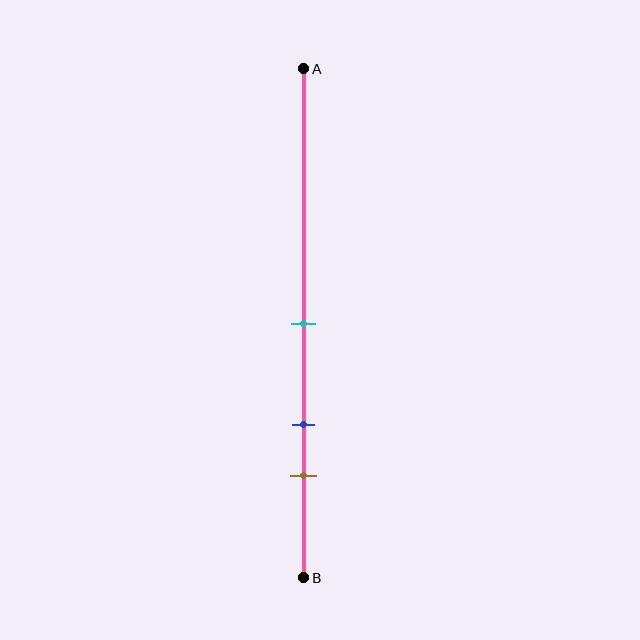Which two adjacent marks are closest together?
The blue and brown marks are the closest adjacent pair.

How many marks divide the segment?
There are 3 marks dividing the segment.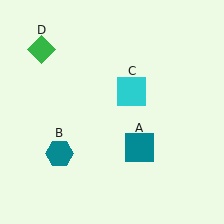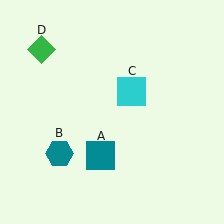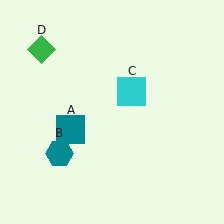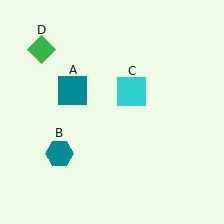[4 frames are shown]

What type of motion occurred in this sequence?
The teal square (object A) rotated clockwise around the center of the scene.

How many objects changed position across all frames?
1 object changed position: teal square (object A).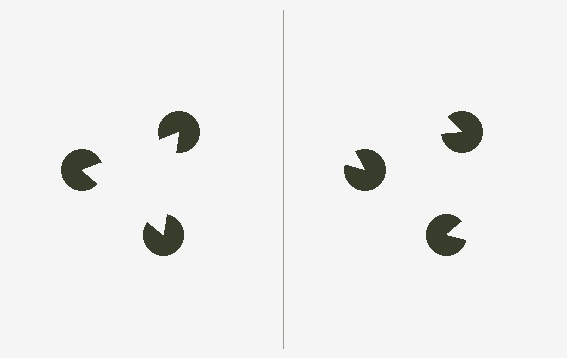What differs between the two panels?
The pac-man discs are positioned identically on both sides; only the wedge orientations differ. On the left they align to a triangle; on the right they are misaligned.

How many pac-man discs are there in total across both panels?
6 — 3 on each side.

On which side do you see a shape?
An illusory triangle appears on the left side. On the right side the wedge cuts are rotated, so no coherent shape forms.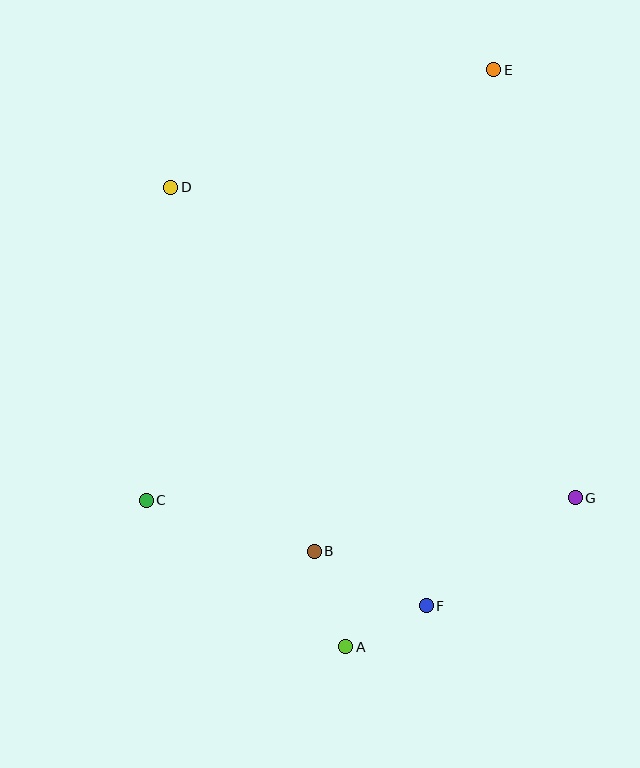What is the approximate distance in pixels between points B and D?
The distance between B and D is approximately 391 pixels.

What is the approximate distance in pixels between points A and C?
The distance between A and C is approximately 248 pixels.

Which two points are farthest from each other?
Points A and E are farthest from each other.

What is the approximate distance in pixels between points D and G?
The distance between D and G is approximately 510 pixels.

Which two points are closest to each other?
Points A and F are closest to each other.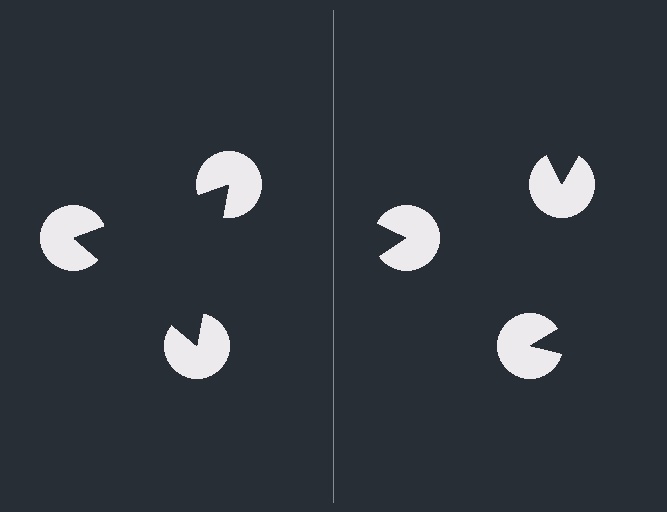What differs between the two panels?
The pac-man discs are positioned identically on both sides; only the wedge orientations differ. On the left they align to a triangle; on the right they are misaligned.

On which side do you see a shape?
An illusory triangle appears on the left side. On the right side the wedge cuts are rotated, so no coherent shape forms.